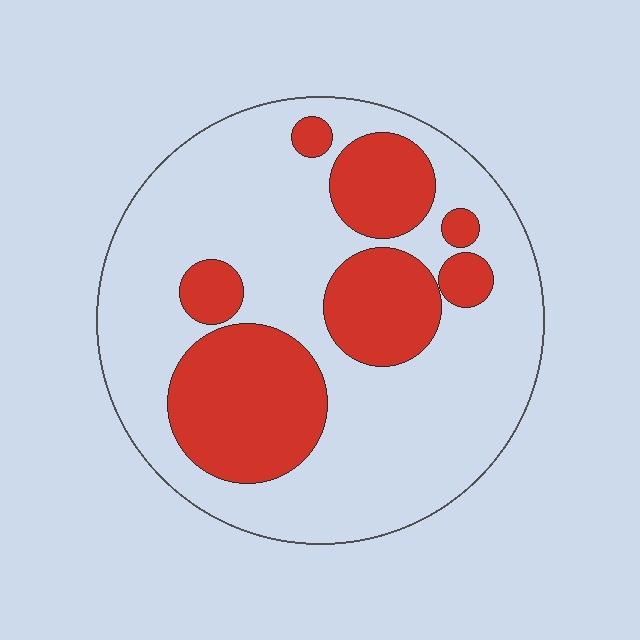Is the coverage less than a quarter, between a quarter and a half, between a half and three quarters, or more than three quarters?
Between a quarter and a half.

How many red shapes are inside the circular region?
7.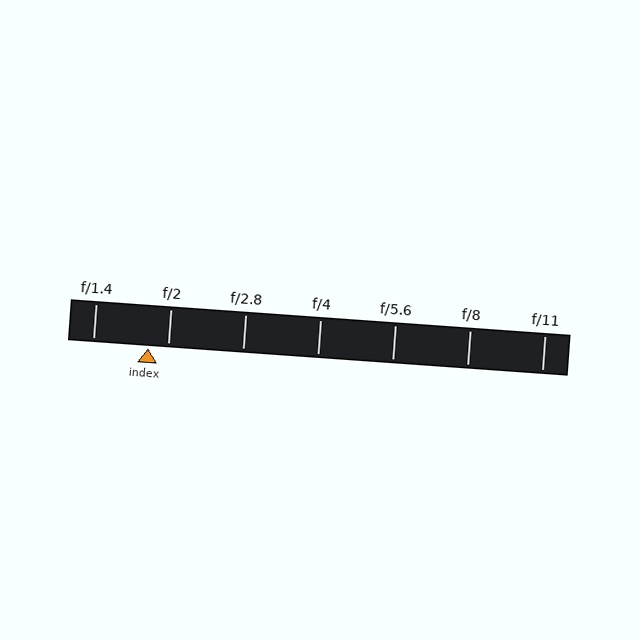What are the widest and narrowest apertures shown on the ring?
The widest aperture shown is f/1.4 and the narrowest is f/11.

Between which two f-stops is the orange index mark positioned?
The index mark is between f/1.4 and f/2.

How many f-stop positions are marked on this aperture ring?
There are 7 f-stop positions marked.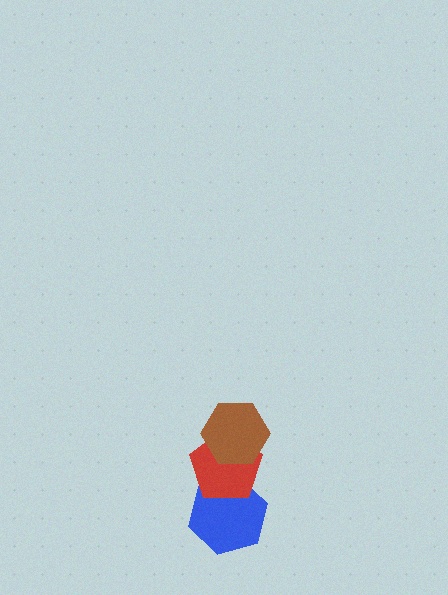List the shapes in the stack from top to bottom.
From top to bottom: the brown hexagon, the red pentagon, the blue hexagon.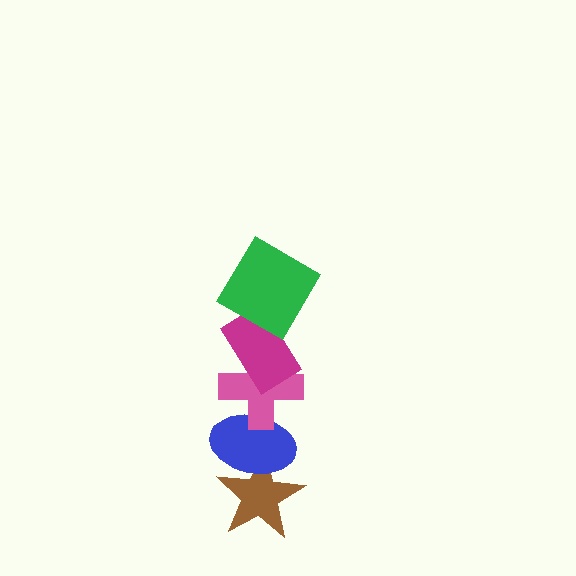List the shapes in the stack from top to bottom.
From top to bottom: the green diamond, the magenta rectangle, the pink cross, the blue ellipse, the brown star.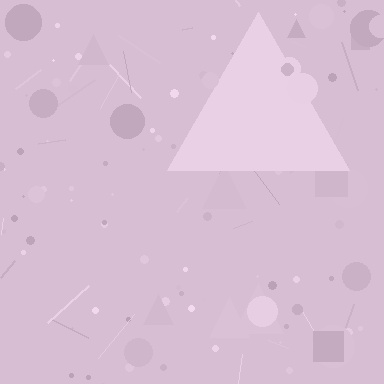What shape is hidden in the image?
A triangle is hidden in the image.